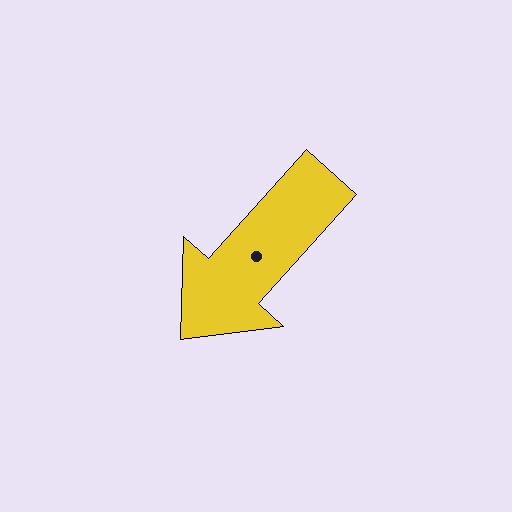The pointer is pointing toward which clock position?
Roughly 7 o'clock.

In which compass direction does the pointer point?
Southwest.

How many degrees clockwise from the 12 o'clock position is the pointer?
Approximately 222 degrees.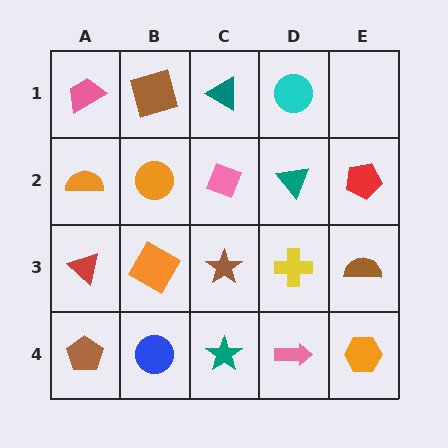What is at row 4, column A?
A brown pentagon.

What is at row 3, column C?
A brown star.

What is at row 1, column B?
A brown square.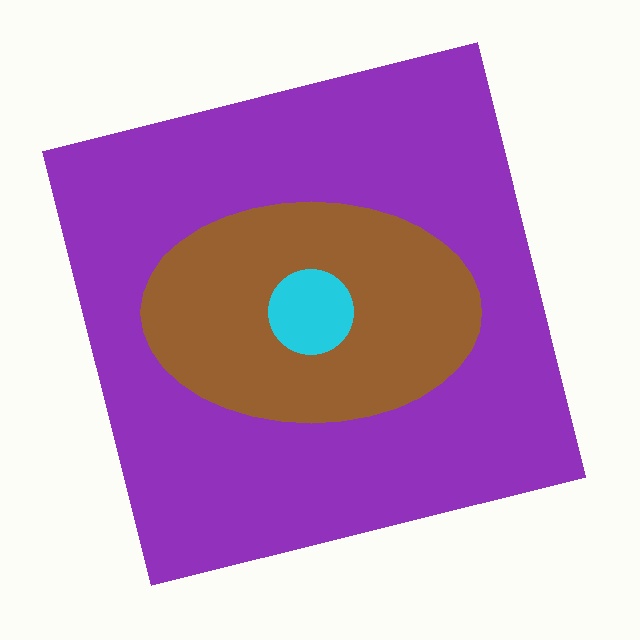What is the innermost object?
The cyan circle.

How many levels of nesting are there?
3.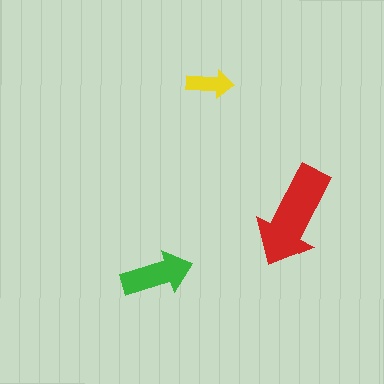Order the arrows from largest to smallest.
the red one, the green one, the yellow one.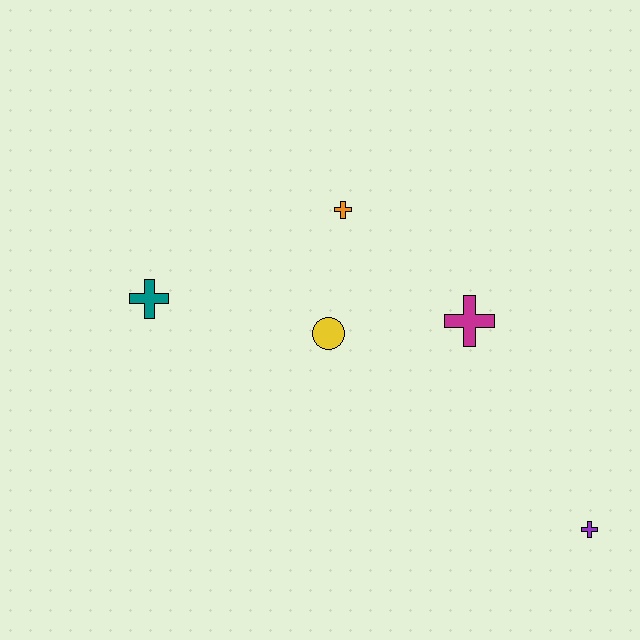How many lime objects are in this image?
There are no lime objects.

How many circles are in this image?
There is 1 circle.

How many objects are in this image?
There are 5 objects.